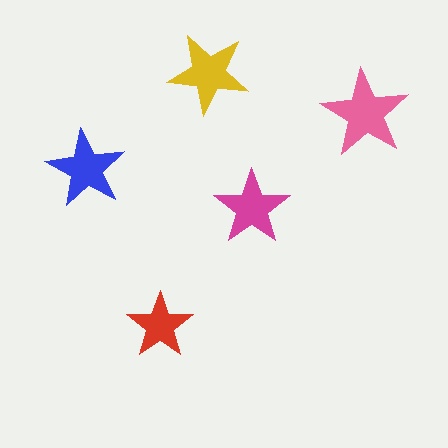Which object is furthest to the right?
The pink star is rightmost.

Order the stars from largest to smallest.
the pink one, the yellow one, the blue one, the magenta one, the red one.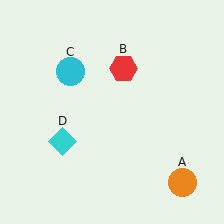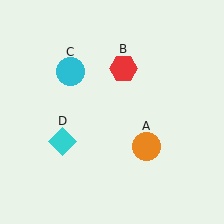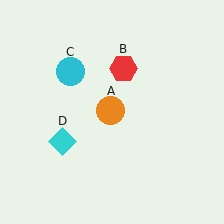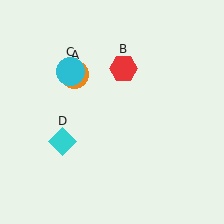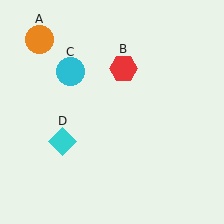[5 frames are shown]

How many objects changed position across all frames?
1 object changed position: orange circle (object A).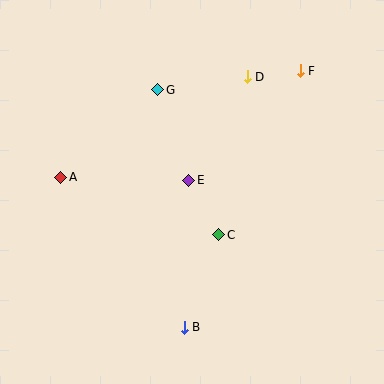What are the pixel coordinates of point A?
Point A is at (61, 177).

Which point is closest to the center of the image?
Point E at (189, 180) is closest to the center.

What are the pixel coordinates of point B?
Point B is at (184, 327).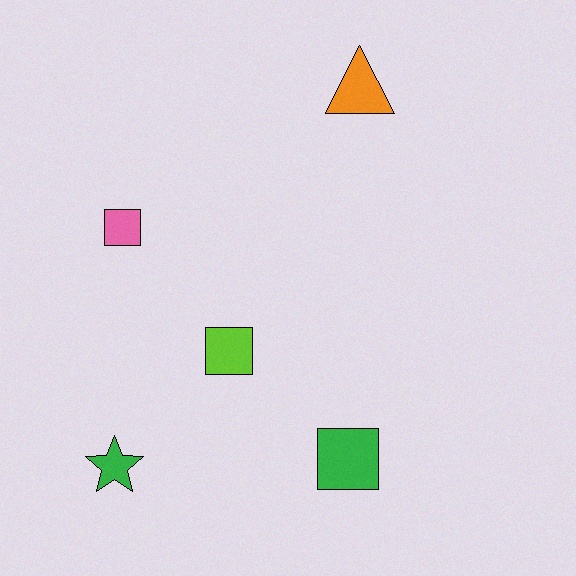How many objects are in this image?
There are 5 objects.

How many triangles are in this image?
There is 1 triangle.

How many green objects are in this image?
There are 2 green objects.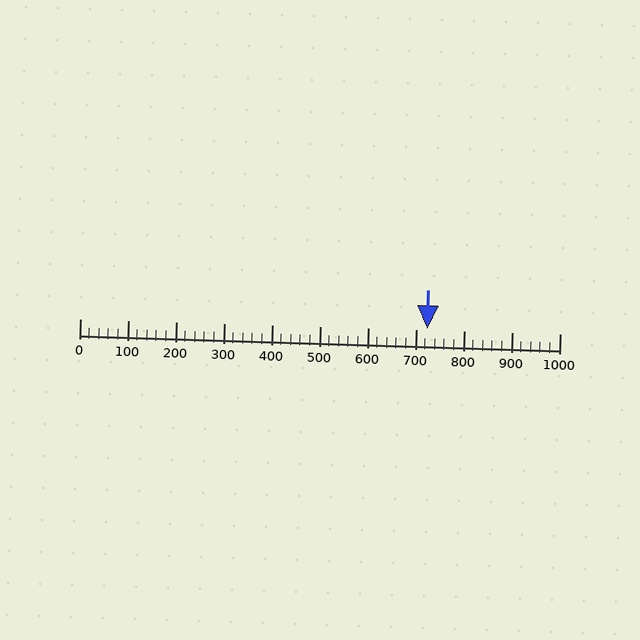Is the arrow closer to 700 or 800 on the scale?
The arrow is closer to 700.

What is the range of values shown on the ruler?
The ruler shows values from 0 to 1000.